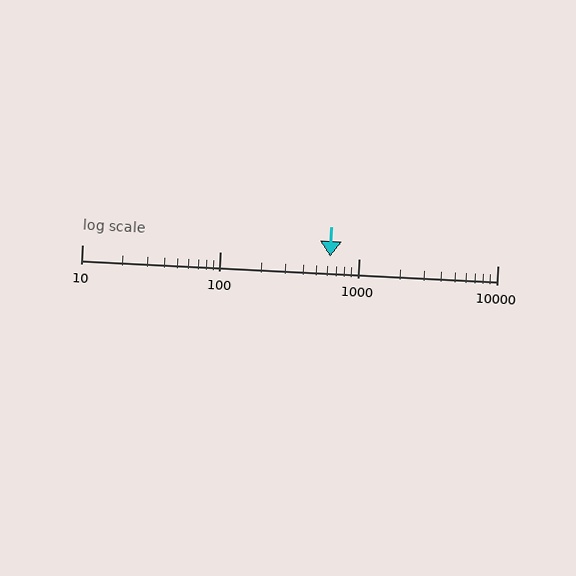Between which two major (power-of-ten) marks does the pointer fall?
The pointer is between 100 and 1000.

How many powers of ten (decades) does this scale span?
The scale spans 3 decades, from 10 to 10000.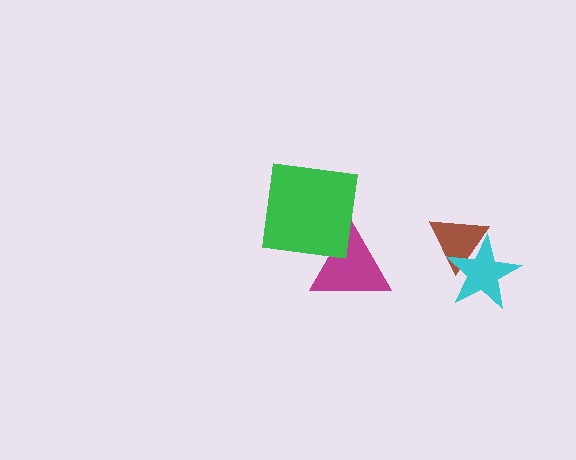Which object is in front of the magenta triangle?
The green square is in front of the magenta triangle.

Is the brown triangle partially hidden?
Yes, it is partially covered by another shape.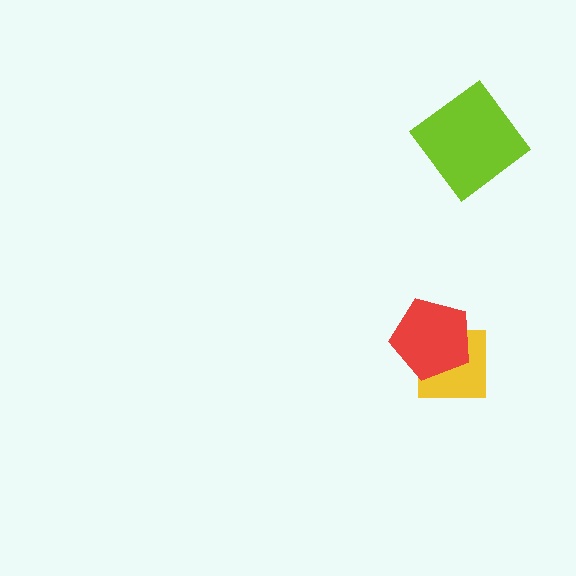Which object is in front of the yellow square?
The red pentagon is in front of the yellow square.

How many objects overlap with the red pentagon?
1 object overlaps with the red pentagon.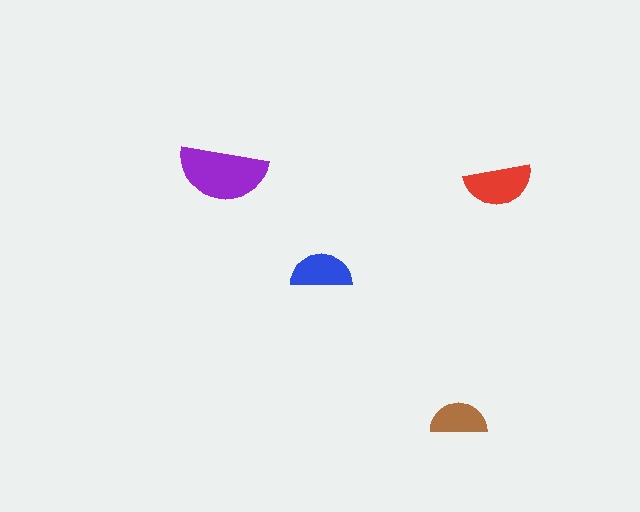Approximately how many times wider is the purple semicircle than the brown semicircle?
About 1.5 times wider.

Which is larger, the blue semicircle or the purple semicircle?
The purple one.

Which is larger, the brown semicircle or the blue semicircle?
The blue one.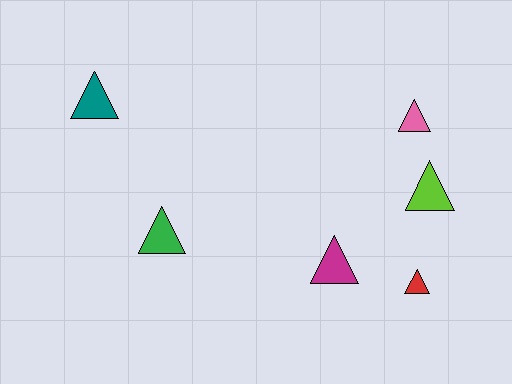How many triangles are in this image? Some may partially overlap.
There are 6 triangles.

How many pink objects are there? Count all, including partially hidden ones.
There is 1 pink object.